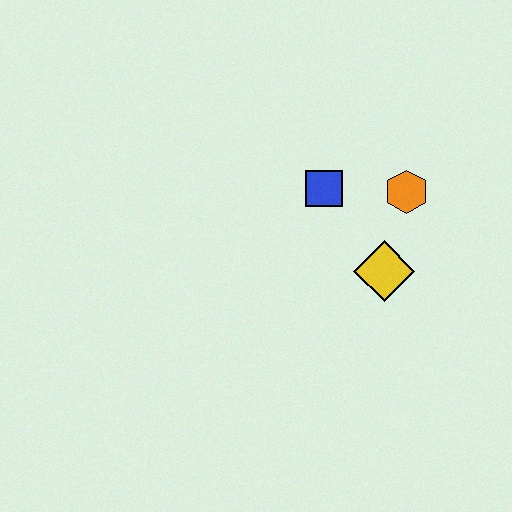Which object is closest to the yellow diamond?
The orange hexagon is closest to the yellow diamond.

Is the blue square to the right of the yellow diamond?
No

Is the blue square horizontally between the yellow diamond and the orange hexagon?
No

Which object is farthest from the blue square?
The yellow diamond is farthest from the blue square.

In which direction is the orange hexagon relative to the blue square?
The orange hexagon is to the right of the blue square.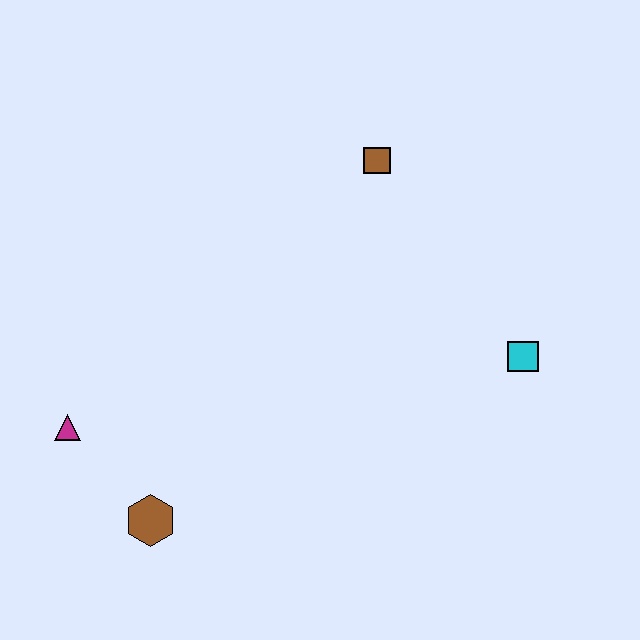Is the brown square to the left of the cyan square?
Yes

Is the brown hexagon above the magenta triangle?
No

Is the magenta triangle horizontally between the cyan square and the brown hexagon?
No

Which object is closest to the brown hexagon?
The magenta triangle is closest to the brown hexagon.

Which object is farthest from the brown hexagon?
The brown square is farthest from the brown hexagon.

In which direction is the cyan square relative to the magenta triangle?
The cyan square is to the right of the magenta triangle.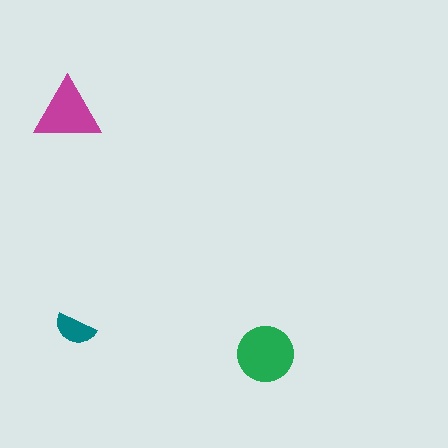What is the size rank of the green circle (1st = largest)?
1st.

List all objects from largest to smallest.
The green circle, the magenta triangle, the teal semicircle.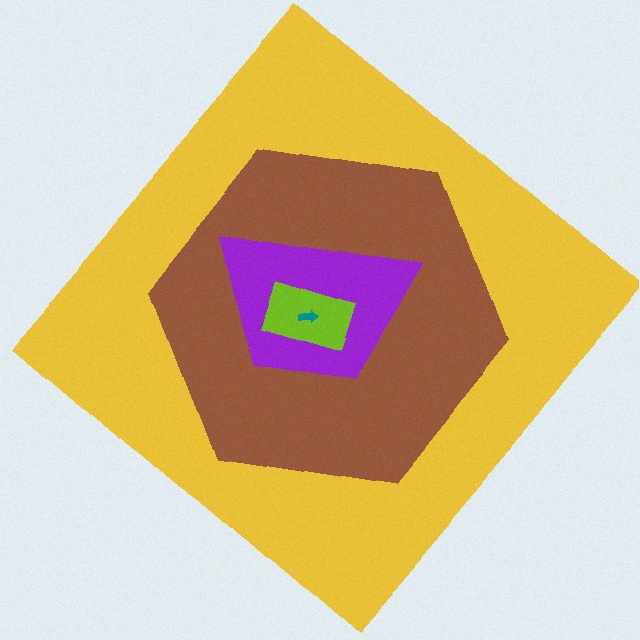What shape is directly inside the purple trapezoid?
The lime rectangle.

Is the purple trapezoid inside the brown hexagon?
Yes.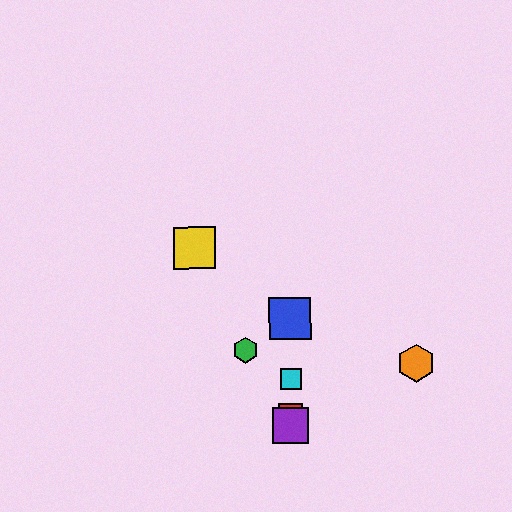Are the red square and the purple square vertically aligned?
Yes, both are at x≈291.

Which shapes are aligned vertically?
The red square, the blue square, the purple square, the cyan square are aligned vertically.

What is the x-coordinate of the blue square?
The blue square is at x≈290.